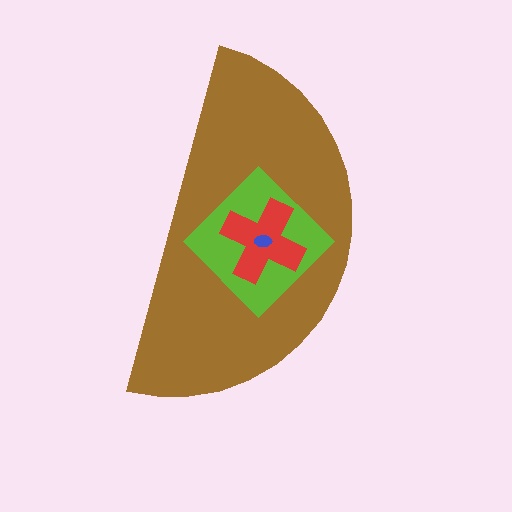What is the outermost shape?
The brown semicircle.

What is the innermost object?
The blue ellipse.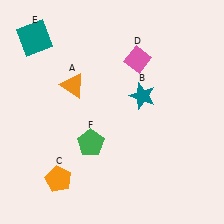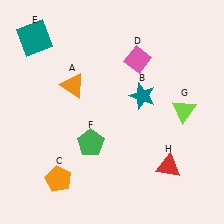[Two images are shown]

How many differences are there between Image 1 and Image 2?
There are 2 differences between the two images.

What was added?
A lime triangle (G), a red triangle (H) were added in Image 2.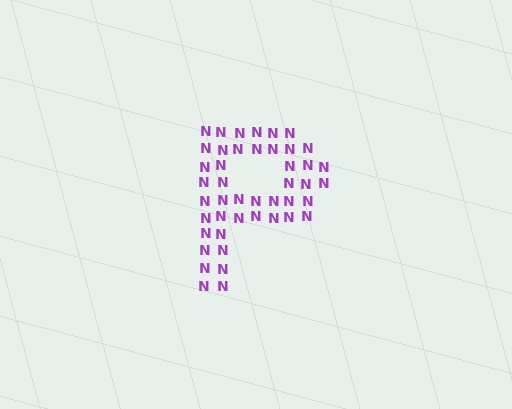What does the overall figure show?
The overall figure shows the letter P.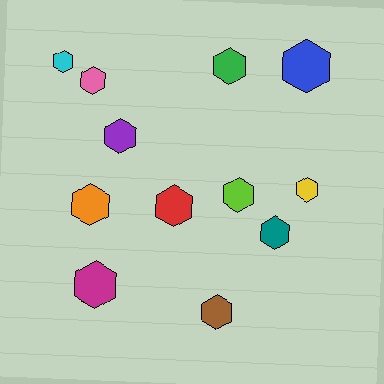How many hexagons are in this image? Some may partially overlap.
There are 12 hexagons.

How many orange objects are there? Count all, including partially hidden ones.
There is 1 orange object.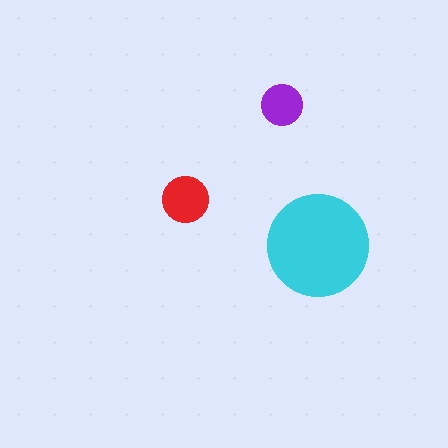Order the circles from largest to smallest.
the cyan one, the red one, the purple one.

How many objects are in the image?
There are 3 objects in the image.